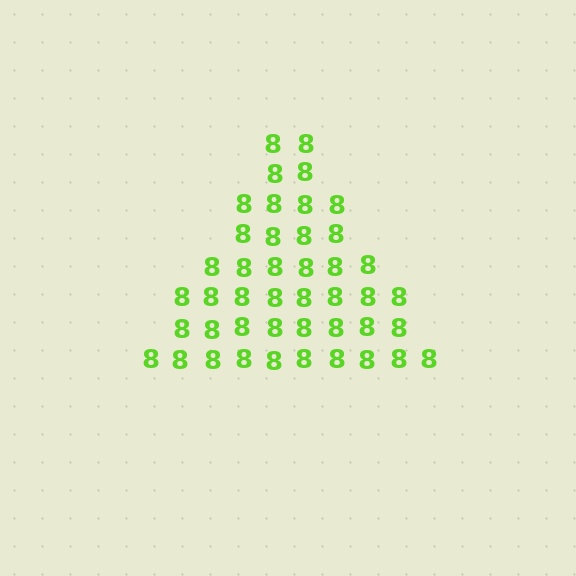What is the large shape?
The large shape is a triangle.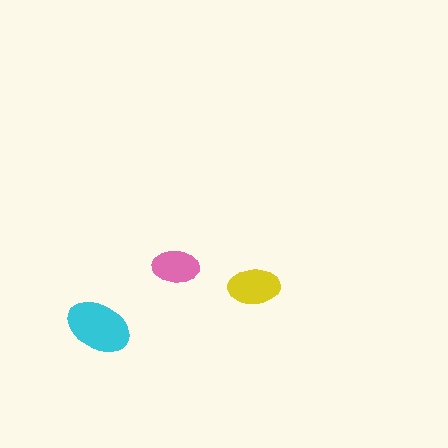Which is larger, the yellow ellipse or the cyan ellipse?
The cyan one.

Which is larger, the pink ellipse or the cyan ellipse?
The cyan one.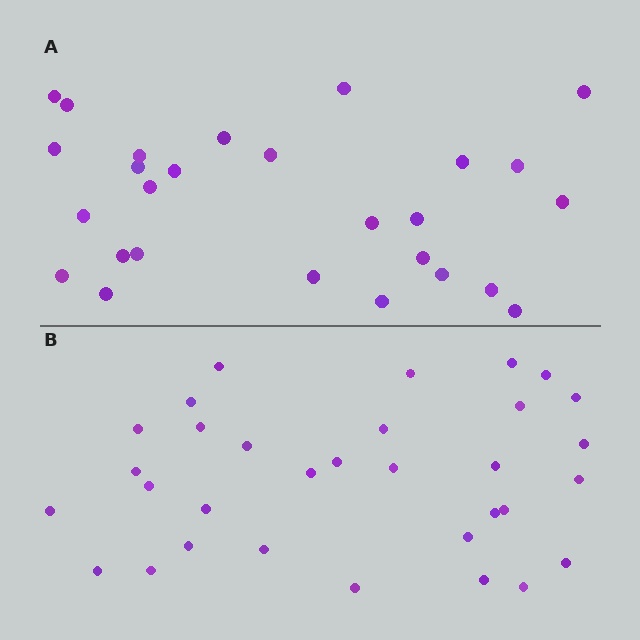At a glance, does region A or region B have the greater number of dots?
Region B (the bottom region) has more dots.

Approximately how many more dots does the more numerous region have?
Region B has about 5 more dots than region A.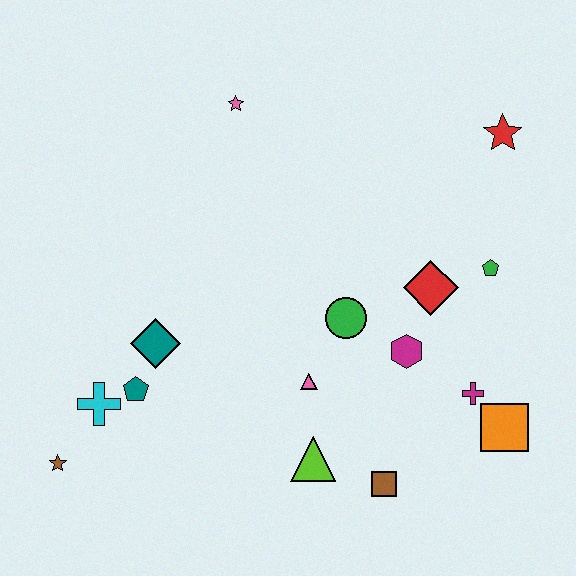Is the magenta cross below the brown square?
No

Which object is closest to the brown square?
The lime triangle is closest to the brown square.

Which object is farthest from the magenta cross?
The brown star is farthest from the magenta cross.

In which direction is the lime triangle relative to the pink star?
The lime triangle is below the pink star.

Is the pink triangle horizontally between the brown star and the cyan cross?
No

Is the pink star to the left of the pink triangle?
Yes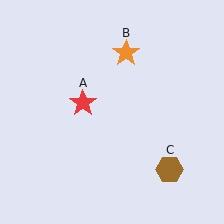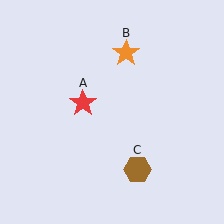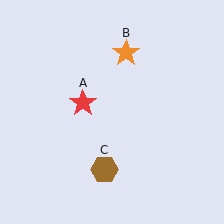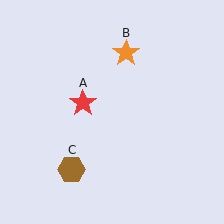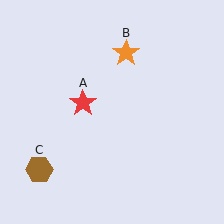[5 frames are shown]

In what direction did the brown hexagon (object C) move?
The brown hexagon (object C) moved left.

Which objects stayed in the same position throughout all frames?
Red star (object A) and orange star (object B) remained stationary.